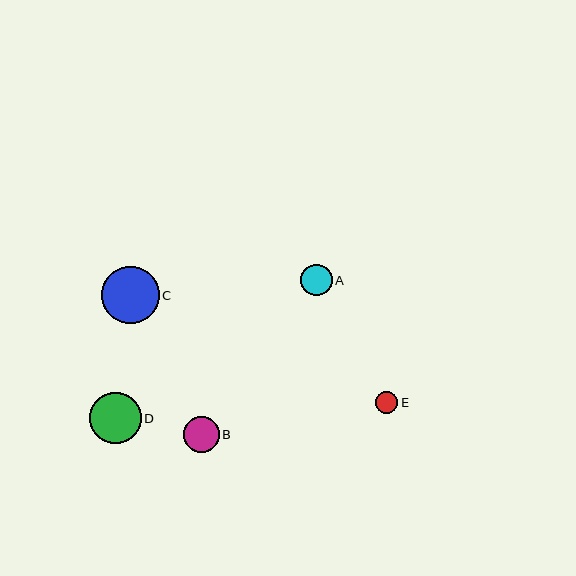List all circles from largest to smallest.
From largest to smallest: C, D, B, A, E.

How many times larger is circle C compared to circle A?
Circle C is approximately 1.8 times the size of circle A.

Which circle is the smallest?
Circle E is the smallest with a size of approximately 22 pixels.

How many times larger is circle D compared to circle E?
Circle D is approximately 2.3 times the size of circle E.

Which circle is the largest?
Circle C is the largest with a size of approximately 58 pixels.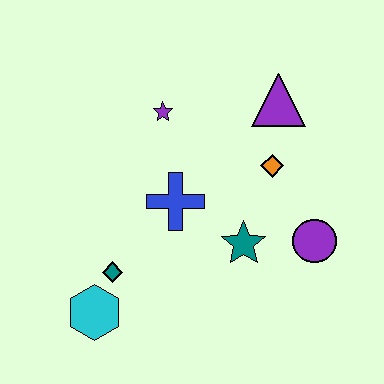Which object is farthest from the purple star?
The cyan hexagon is farthest from the purple star.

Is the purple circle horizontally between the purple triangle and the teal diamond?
No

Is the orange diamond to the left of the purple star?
No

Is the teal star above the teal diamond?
Yes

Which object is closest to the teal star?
The purple circle is closest to the teal star.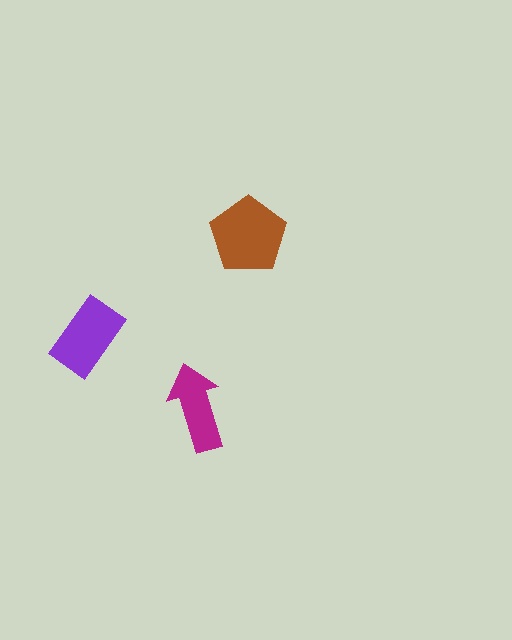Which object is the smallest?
The magenta arrow.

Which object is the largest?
The brown pentagon.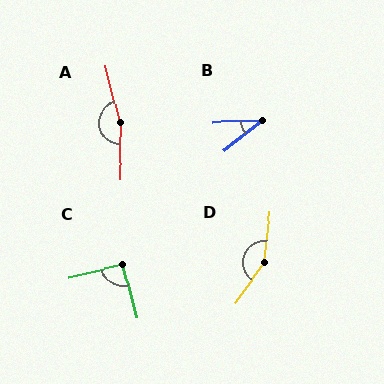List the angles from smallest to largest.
B (36°), C (91°), D (151°), A (165°).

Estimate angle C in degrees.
Approximately 91 degrees.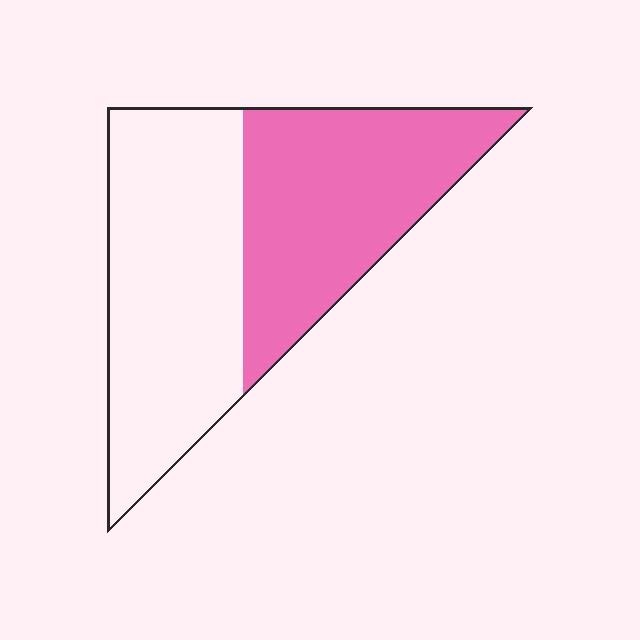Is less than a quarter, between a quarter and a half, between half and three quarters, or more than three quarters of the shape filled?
Between a quarter and a half.